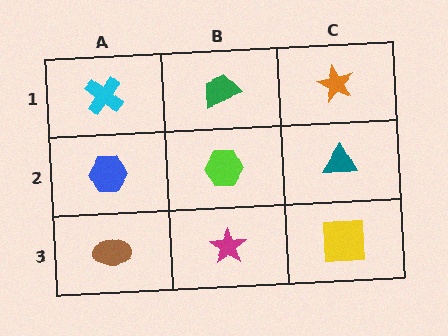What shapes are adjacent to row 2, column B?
A green trapezoid (row 1, column B), a magenta star (row 3, column B), a blue hexagon (row 2, column A), a teal triangle (row 2, column C).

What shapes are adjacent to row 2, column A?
A cyan cross (row 1, column A), a brown ellipse (row 3, column A), a lime hexagon (row 2, column B).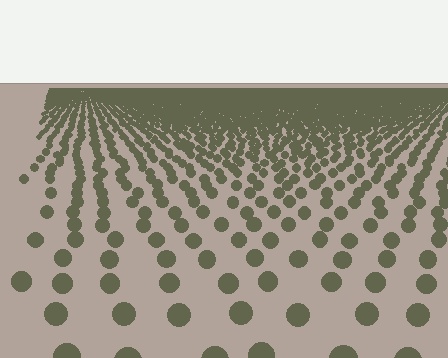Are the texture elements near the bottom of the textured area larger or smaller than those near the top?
Larger. Near the bottom, elements are closer to the viewer and appear at a bigger on-screen size.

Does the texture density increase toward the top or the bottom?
Density increases toward the top.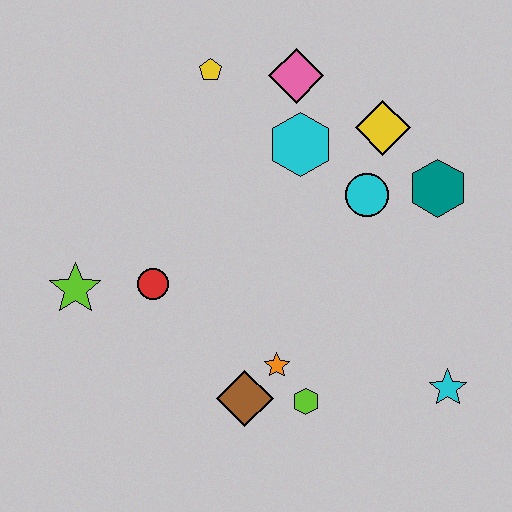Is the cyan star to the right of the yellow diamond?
Yes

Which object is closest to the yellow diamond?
The cyan circle is closest to the yellow diamond.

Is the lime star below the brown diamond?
No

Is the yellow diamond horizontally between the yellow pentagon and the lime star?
No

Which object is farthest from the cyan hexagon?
The cyan star is farthest from the cyan hexagon.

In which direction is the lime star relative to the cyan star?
The lime star is to the left of the cyan star.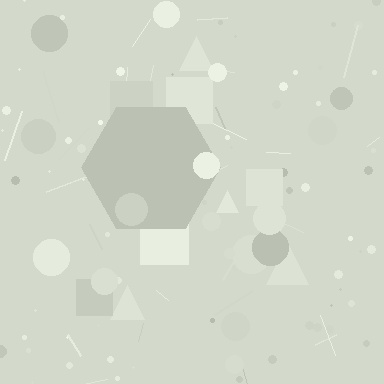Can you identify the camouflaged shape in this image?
The camouflaged shape is a hexagon.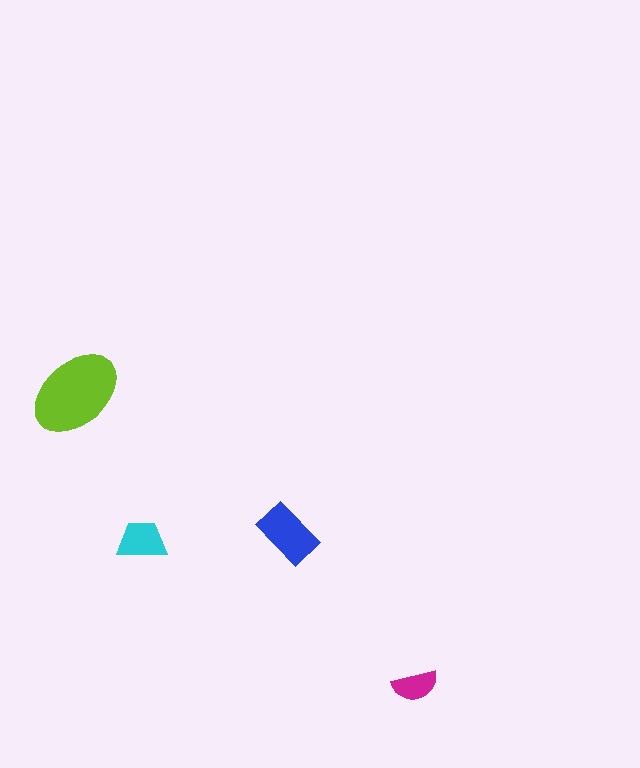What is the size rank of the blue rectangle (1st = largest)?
2nd.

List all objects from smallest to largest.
The magenta semicircle, the cyan trapezoid, the blue rectangle, the lime ellipse.